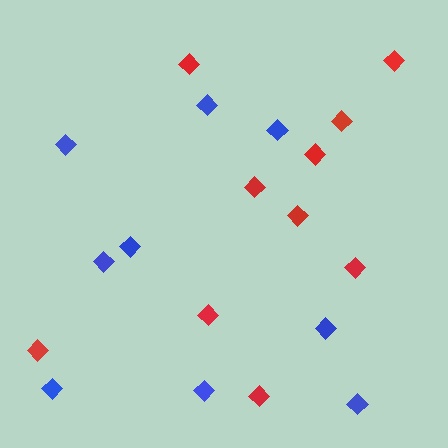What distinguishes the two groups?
There are 2 groups: one group of blue diamonds (9) and one group of red diamonds (10).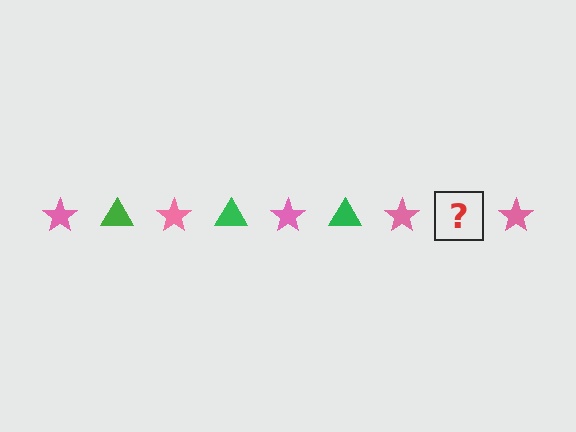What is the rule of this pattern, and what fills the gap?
The rule is that the pattern alternates between pink star and green triangle. The gap should be filled with a green triangle.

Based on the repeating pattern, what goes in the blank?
The blank should be a green triangle.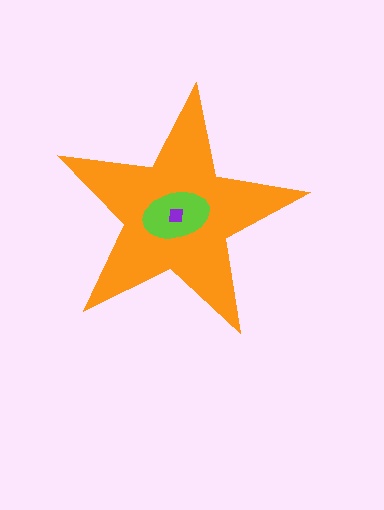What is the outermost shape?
The orange star.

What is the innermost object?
The purple square.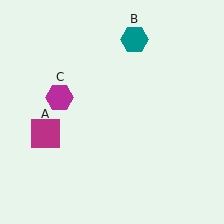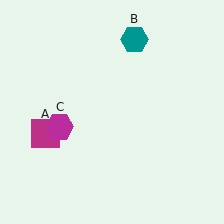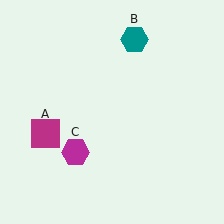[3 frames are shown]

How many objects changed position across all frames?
1 object changed position: magenta hexagon (object C).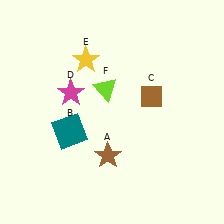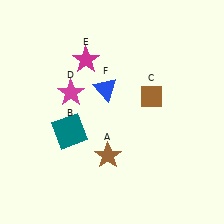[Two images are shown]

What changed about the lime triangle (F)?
In Image 1, F is lime. In Image 2, it changed to blue.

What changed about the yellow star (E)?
In Image 1, E is yellow. In Image 2, it changed to magenta.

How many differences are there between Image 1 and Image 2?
There are 2 differences between the two images.